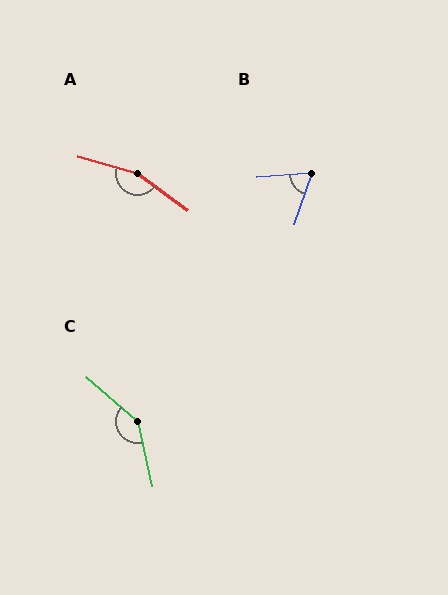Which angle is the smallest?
B, at approximately 67 degrees.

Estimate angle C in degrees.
Approximately 144 degrees.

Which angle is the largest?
A, at approximately 160 degrees.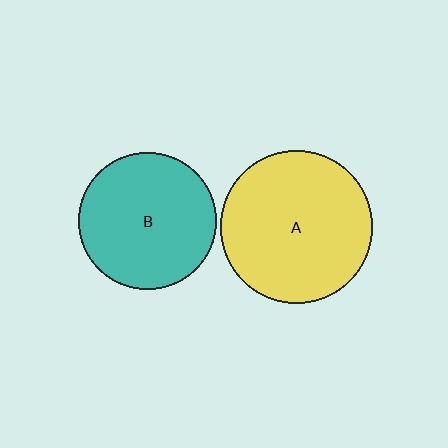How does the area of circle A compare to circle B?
Approximately 1.2 times.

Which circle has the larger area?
Circle A (yellow).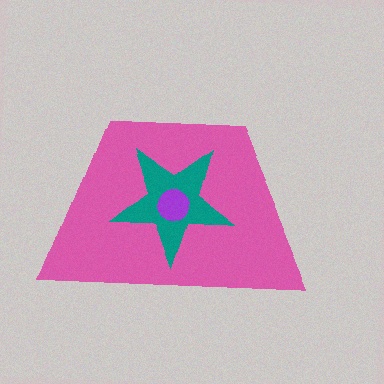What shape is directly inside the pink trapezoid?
The teal star.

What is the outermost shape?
The pink trapezoid.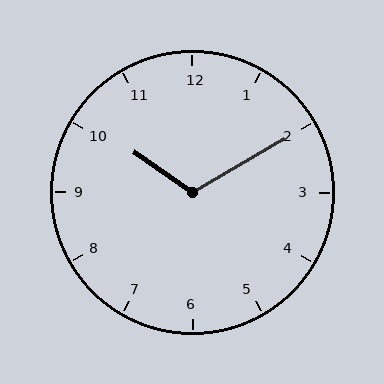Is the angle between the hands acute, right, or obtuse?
It is obtuse.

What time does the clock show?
10:10.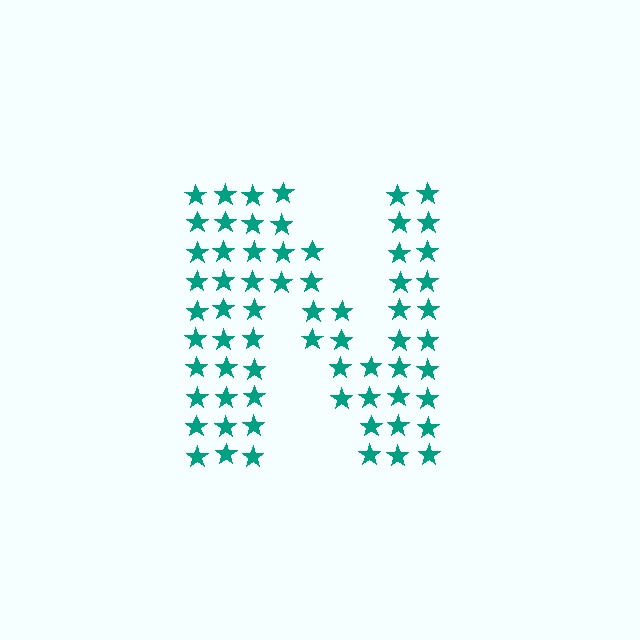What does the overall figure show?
The overall figure shows the letter N.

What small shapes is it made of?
It is made of small stars.